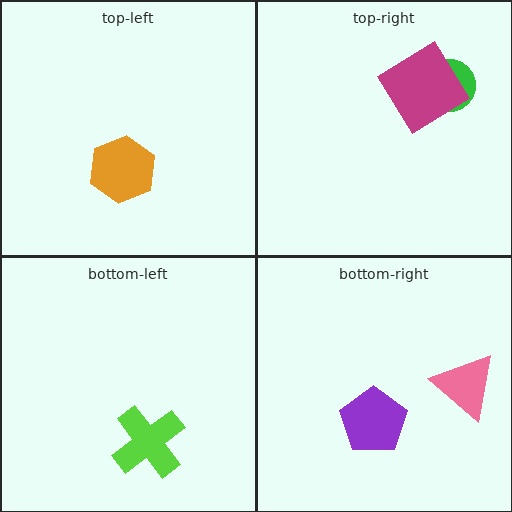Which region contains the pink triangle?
The bottom-right region.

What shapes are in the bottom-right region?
The purple pentagon, the pink triangle.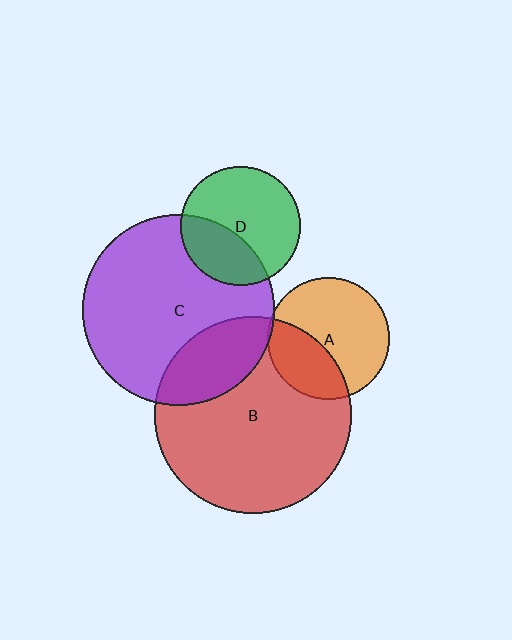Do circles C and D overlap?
Yes.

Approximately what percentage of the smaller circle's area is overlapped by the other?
Approximately 35%.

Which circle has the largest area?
Circle B (red).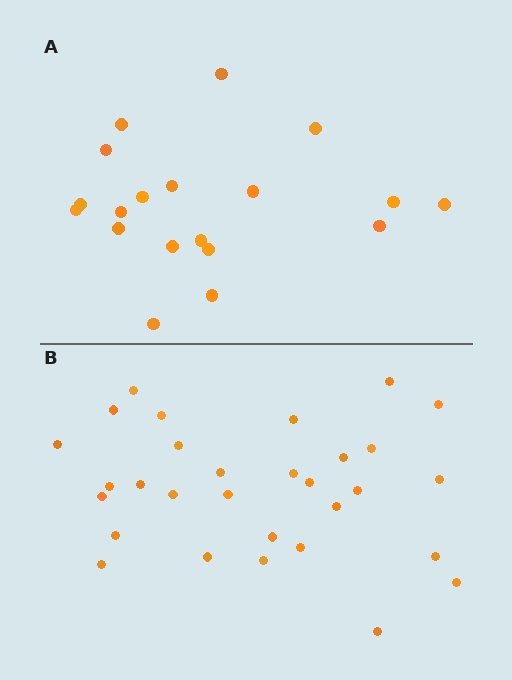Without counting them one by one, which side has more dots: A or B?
Region B (the bottom region) has more dots.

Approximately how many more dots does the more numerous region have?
Region B has roughly 12 or so more dots than region A.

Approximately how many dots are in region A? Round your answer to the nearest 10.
About 20 dots. (The exact count is 19, which rounds to 20.)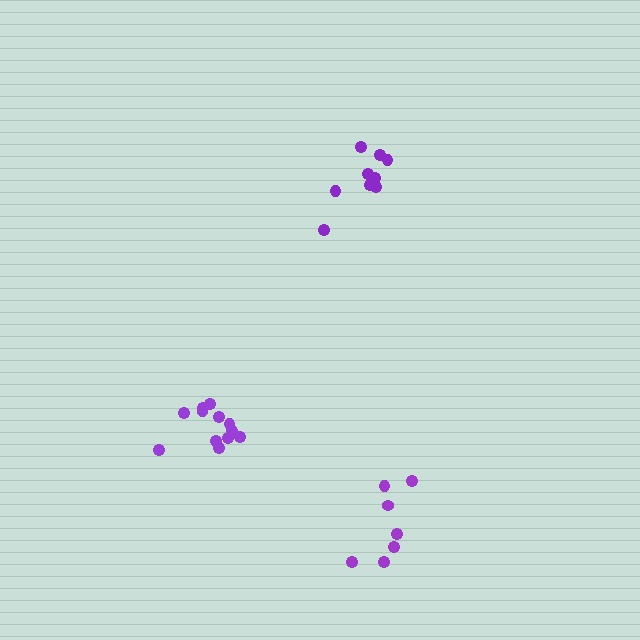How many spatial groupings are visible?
There are 3 spatial groupings.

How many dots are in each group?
Group 1: 7 dots, Group 2: 9 dots, Group 3: 12 dots (28 total).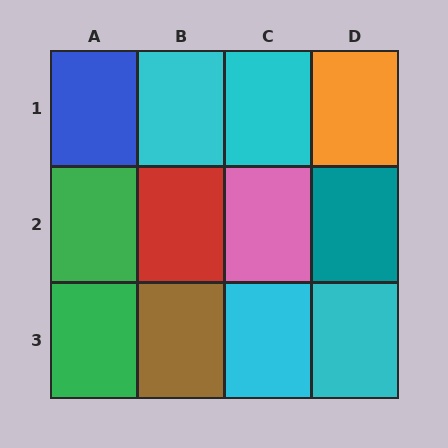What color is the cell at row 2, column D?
Teal.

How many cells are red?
1 cell is red.